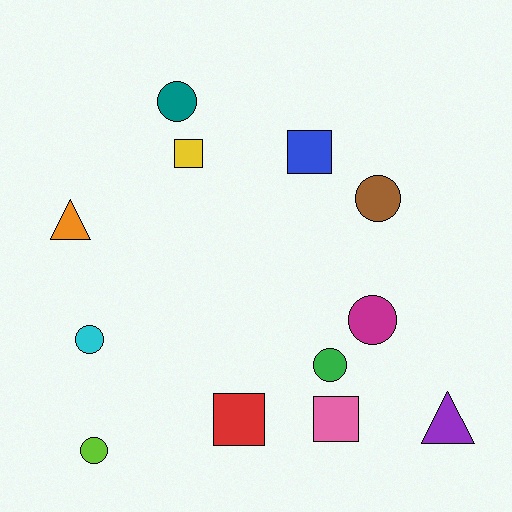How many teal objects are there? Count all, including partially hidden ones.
There is 1 teal object.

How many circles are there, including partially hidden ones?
There are 6 circles.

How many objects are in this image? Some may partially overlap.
There are 12 objects.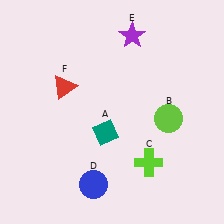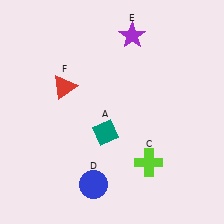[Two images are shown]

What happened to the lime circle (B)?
The lime circle (B) was removed in Image 2. It was in the bottom-right area of Image 1.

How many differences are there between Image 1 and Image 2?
There is 1 difference between the two images.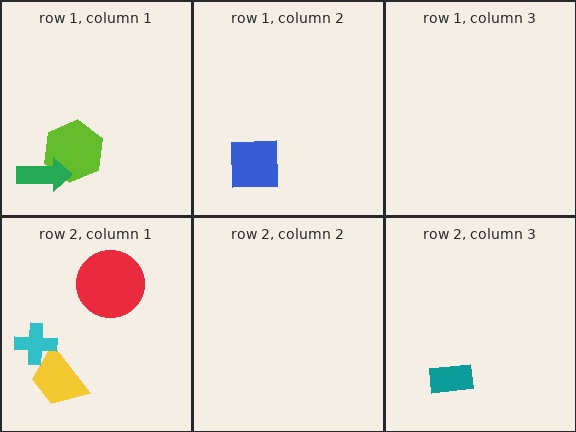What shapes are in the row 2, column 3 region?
The teal rectangle.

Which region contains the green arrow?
The row 1, column 1 region.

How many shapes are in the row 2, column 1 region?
3.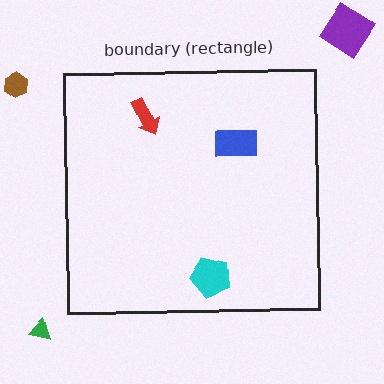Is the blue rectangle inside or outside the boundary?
Inside.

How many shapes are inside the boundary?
3 inside, 3 outside.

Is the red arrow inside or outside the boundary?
Inside.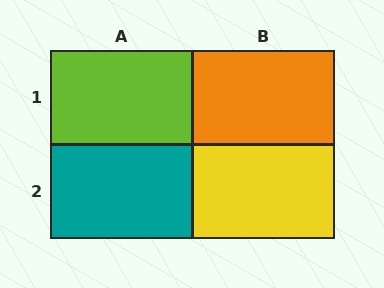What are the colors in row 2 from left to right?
Teal, yellow.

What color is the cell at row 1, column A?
Lime.